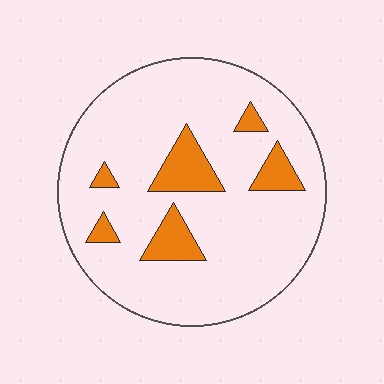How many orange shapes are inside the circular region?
6.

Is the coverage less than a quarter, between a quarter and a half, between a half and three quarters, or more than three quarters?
Less than a quarter.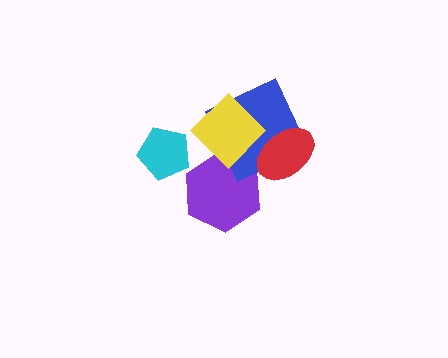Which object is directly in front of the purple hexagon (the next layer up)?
The blue square is directly in front of the purple hexagon.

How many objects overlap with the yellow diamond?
3 objects overlap with the yellow diamond.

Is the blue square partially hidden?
Yes, it is partially covered by another shape.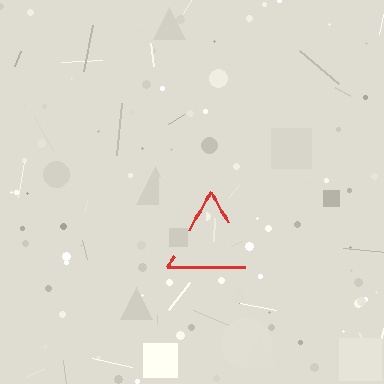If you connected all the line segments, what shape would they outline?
They would outline a triangle.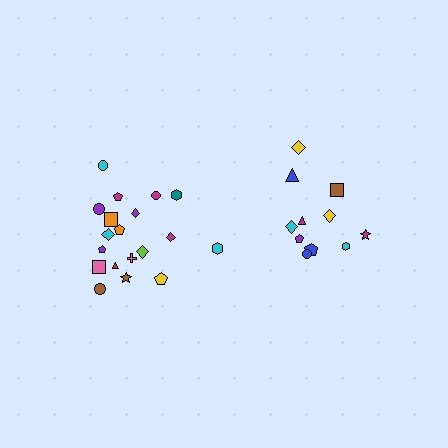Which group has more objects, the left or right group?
The left group.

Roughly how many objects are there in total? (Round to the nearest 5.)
Roughly 30 objects in total.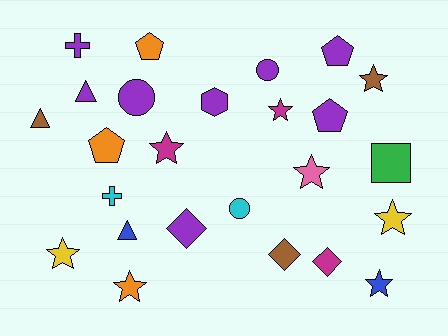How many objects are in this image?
There are 25 objects.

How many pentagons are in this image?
There are 4 pentagons.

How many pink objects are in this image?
There is 1 pink object.